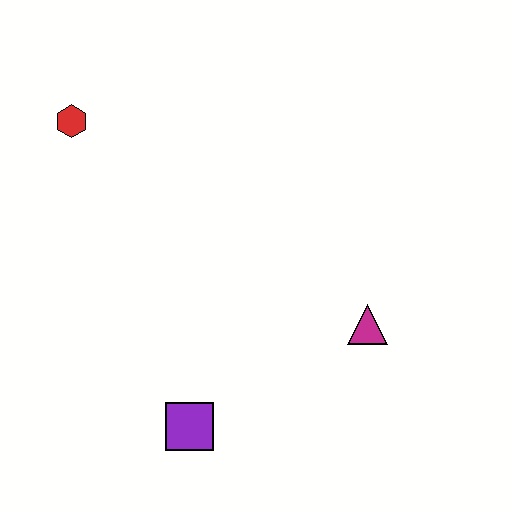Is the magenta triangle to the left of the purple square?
No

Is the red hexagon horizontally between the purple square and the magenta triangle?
No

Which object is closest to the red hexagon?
The purple square is closest to the red hexagon.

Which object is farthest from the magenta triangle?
The red hexagon is farthest from the magenta triangle.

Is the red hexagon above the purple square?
Yes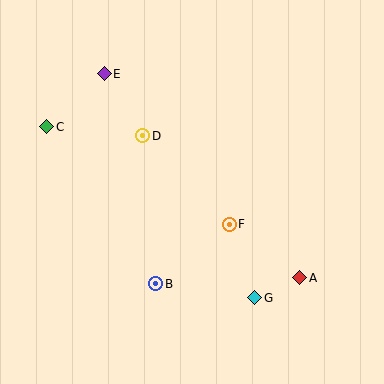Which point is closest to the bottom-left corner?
Point B is closest to the bottom-left corner.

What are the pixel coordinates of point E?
Point E is at (104, 74).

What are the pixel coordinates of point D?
Point D is at (143, 136).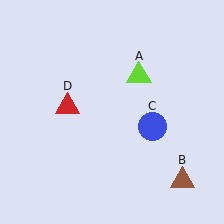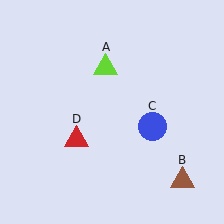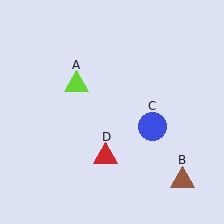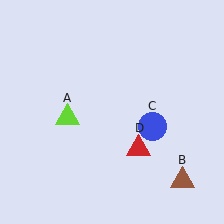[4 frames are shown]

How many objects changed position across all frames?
2 objects changed position: lime triangle (object A), red triangle (object D).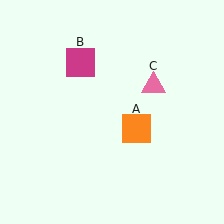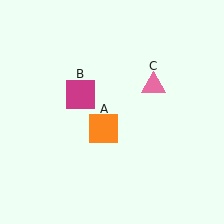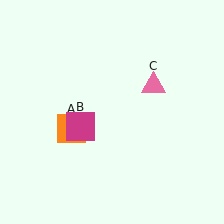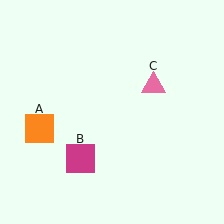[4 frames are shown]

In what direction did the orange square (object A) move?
The orange square (object A) moved left.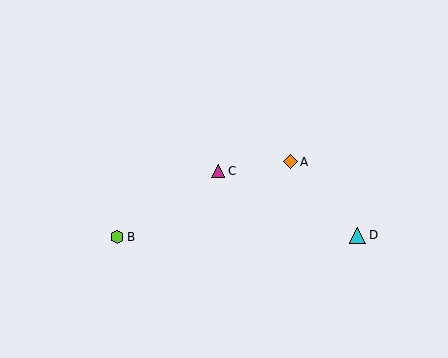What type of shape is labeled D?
Shape D is a cyan triangle.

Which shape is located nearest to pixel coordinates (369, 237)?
The cyan triangle (labeled D) at (357, 235) is nearest to that location.